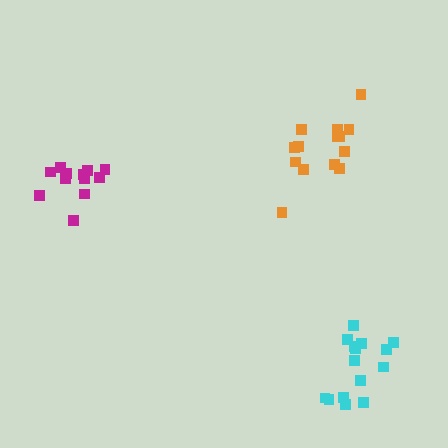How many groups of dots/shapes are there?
There are 3 groups.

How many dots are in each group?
Group 1: 14 dots, Group 2: 12 dots, Group 3: 15 dots (41 total).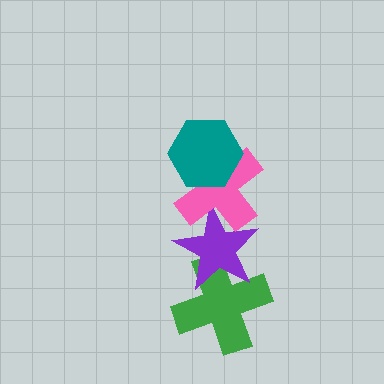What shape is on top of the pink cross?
The teal hexagon is on top of the pink cross.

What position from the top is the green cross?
The green cross is 4th from the top.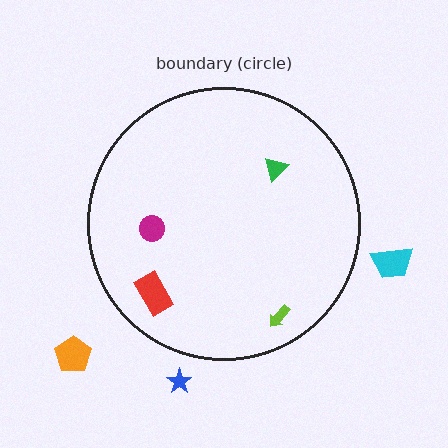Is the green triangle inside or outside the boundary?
Inside.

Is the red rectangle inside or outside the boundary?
Inside.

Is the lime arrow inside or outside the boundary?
Inside.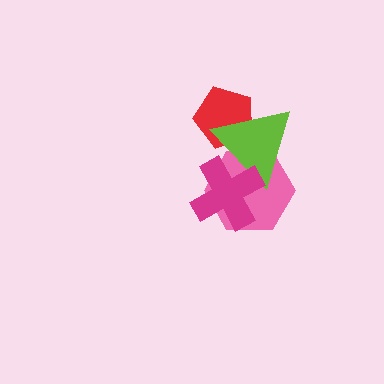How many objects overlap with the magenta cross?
2 objects overlap with the magenta cross.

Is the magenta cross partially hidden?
No, no other shape covers it.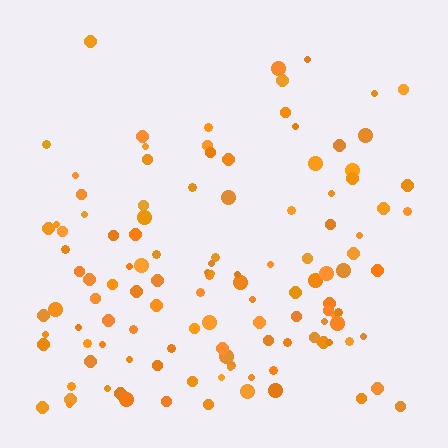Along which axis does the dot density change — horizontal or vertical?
Vertical.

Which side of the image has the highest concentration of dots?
The bottom.